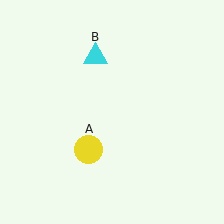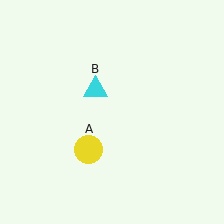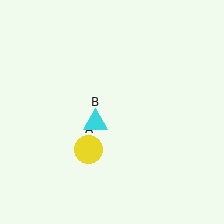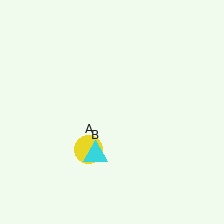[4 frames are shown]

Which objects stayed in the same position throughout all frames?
Yellow circle (object A) remained stationary.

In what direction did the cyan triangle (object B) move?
The cyan triangle (object B) moved down.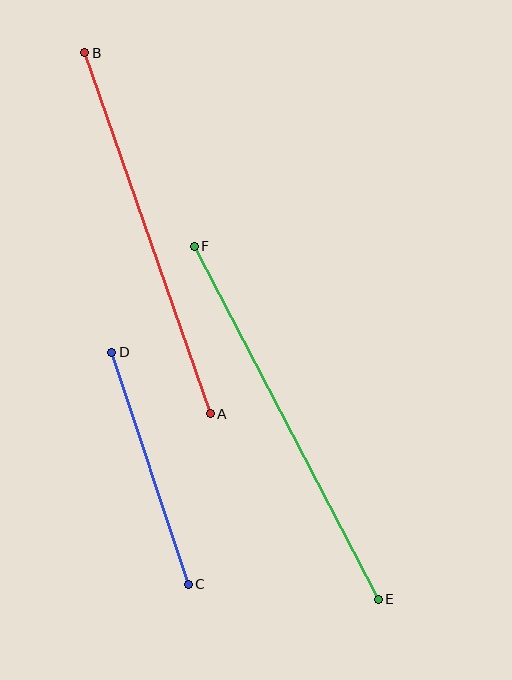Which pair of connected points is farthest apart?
Points E and F are farthest apart.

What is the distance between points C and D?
The distance is approximately 244 pixels.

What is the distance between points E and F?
The distance is approximately 398 pixels.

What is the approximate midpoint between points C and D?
The midpoint is at approximately (150, 468) pixels.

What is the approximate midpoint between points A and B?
The midpoint is at approximately (147, 233) pixels.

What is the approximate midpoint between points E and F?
The midpoint is at approximately (286, 423) pixels.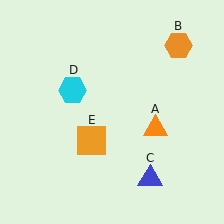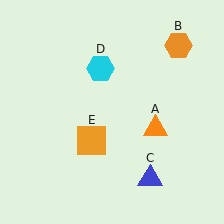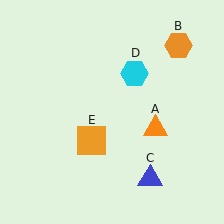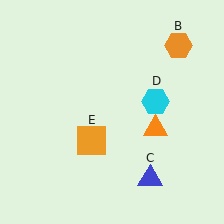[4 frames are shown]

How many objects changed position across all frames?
1 object changed position: cyan hexagon (object D).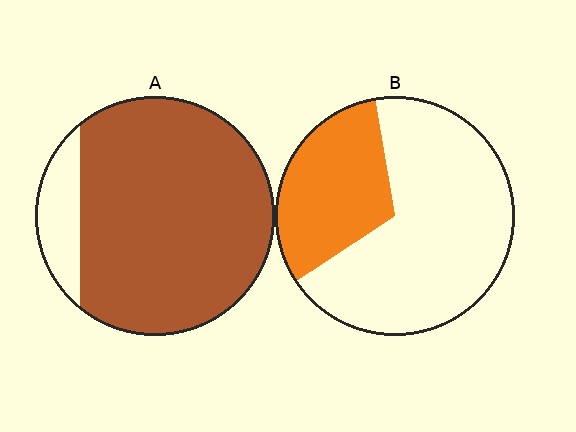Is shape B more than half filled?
No.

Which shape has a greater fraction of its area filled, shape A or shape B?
Shape A.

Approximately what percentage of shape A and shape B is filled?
A is approximately 85% and B is approximately 30%.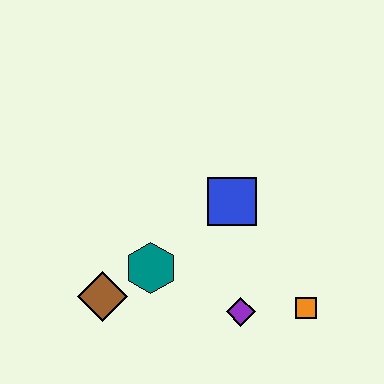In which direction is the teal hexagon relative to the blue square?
The teal hexagon is to the left of the blue square.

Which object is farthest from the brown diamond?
The orange square is farthest from the brown diamond.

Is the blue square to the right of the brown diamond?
Yes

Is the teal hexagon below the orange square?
No